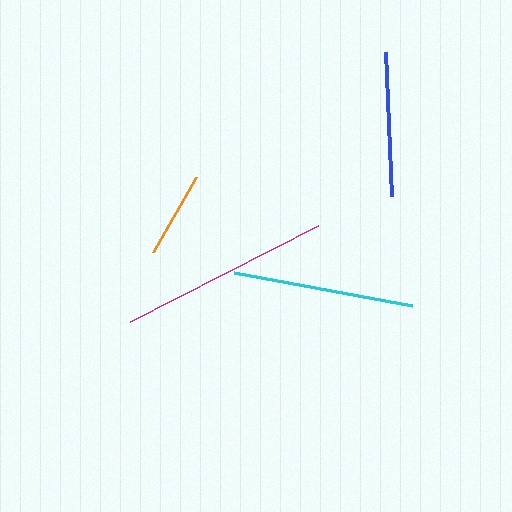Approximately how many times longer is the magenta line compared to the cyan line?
The magenta line is approximately 1.2 times the length of the cyan line.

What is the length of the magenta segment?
The magenta segment is approximately 212 pixels long.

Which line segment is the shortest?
The orange line is the shortest at approximately 87 pixels.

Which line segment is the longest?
The magenta line is the longest at approximately 212 pixels.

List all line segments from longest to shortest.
From longest to shortest: magenta, cyan, blue, orange.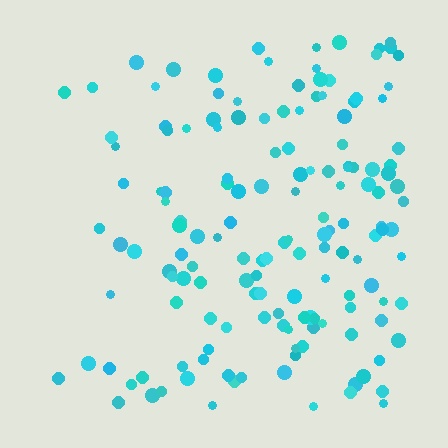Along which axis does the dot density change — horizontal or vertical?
Horizontal.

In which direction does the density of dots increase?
From left to right, with the right side densest.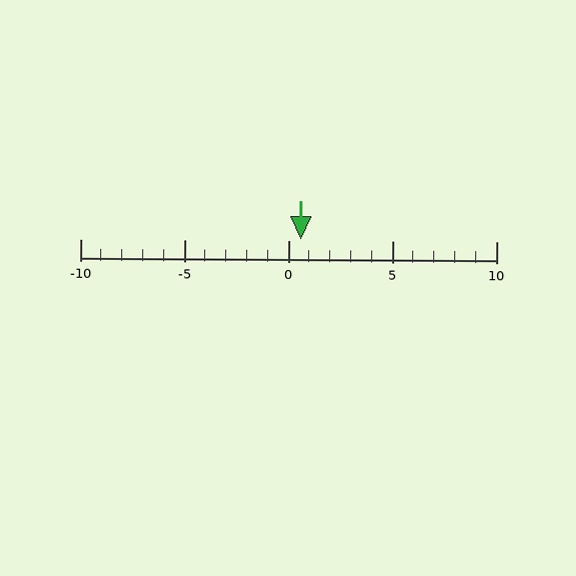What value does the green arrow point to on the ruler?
The green arrow points to approximately 1.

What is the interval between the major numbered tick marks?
The major tick marks are spaced 5 units apart.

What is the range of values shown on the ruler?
The ruler shows values from -10 to 10.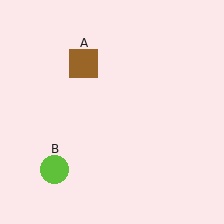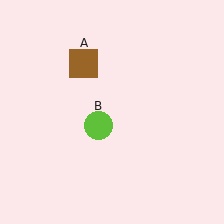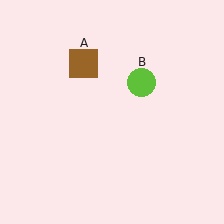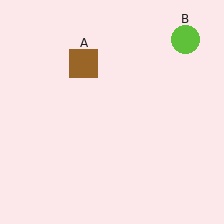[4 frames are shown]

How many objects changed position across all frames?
1 object changed position: lime circle (object B).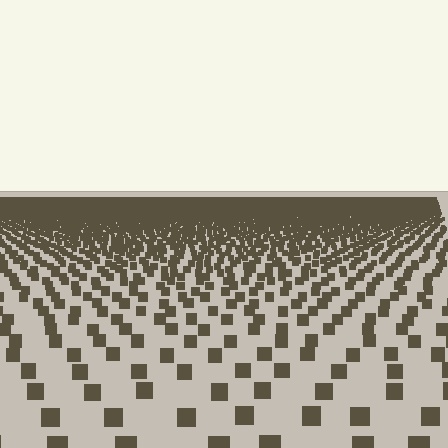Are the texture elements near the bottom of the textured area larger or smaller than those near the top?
Larger. Near the bottom, elements are closer to the viewer and appear at a bigger on-screen size.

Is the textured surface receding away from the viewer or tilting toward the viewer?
The surface is receding away from the viewer. Texture elements get smaller and denser toward the top.